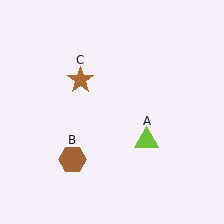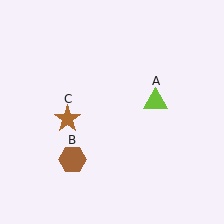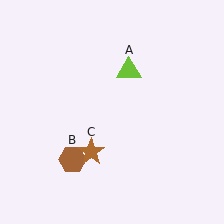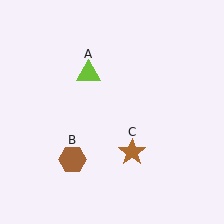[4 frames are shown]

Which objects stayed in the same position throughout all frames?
Brown hexagon (object B) remained stationary.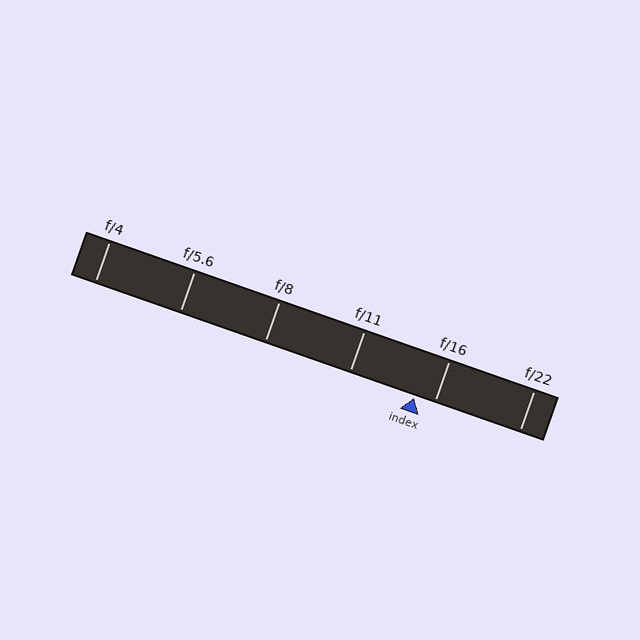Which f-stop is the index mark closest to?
The index mark is closest to f/16.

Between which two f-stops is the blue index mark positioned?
The index mark is between f/11 and f/16.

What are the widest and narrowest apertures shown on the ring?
The widest aperture shown is f/4 and the narrowest is f/22.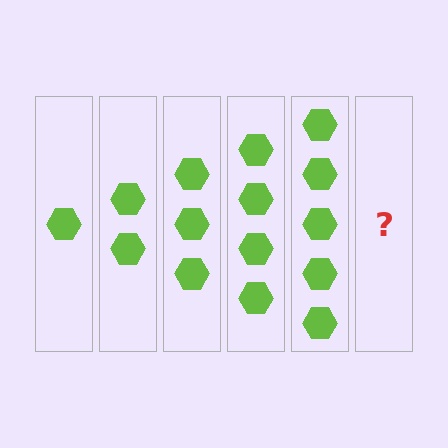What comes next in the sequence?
The next element should be 6 hexagons.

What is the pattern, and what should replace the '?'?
The pattern is that each step adds one more hexagon. The '?' should be 6 hexagons.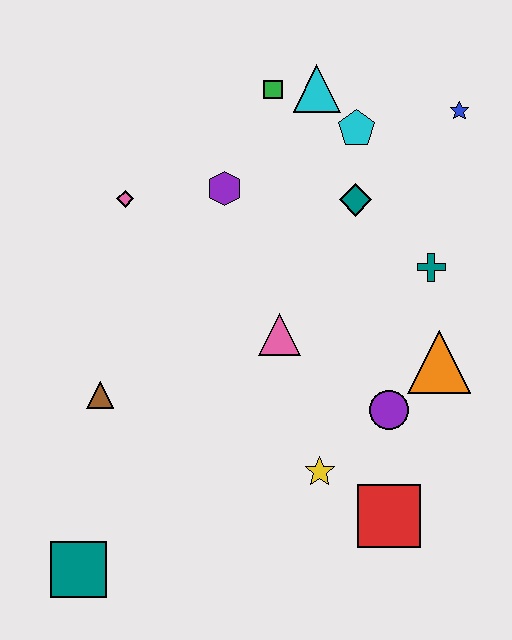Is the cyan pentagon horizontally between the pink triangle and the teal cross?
Yes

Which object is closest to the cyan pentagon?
The cyan triangle is closest to the cyan pentagon.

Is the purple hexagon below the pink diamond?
No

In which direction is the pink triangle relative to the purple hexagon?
The pink triangle is below the purple hexagon.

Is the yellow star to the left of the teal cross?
Yes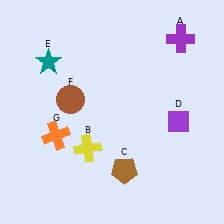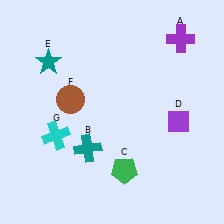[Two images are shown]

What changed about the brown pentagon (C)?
In Image 1, C is brown. In Image 2, it changed to green.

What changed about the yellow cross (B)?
In Image 1, B is yellow. In Image 2, it changed to teal.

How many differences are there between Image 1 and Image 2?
There are 3 differences between the two images.